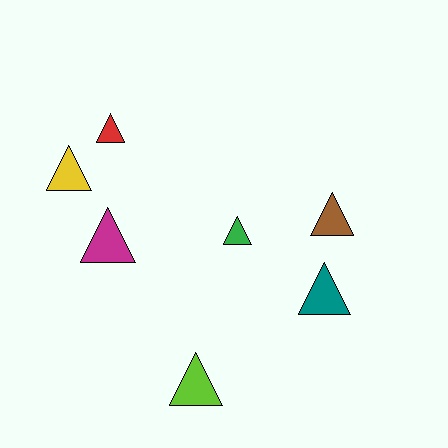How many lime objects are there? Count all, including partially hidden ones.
There is 1 lime object.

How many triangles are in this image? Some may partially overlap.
There are 7 triangles.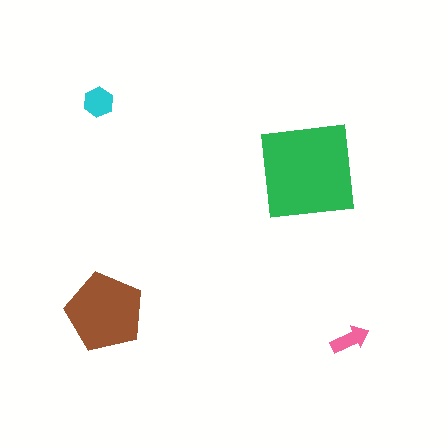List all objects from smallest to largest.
The pink arrow, the cyan hexagon, the brown pentagon, the green square.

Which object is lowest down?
The pink arrow is bottommost.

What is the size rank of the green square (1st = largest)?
1st.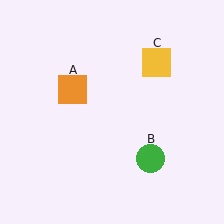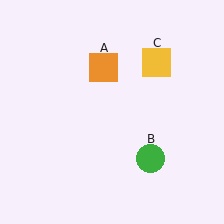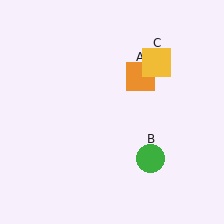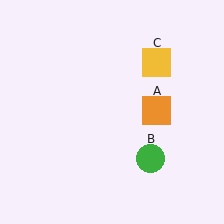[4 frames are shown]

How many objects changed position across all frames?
1 object changed position: orange square (object A).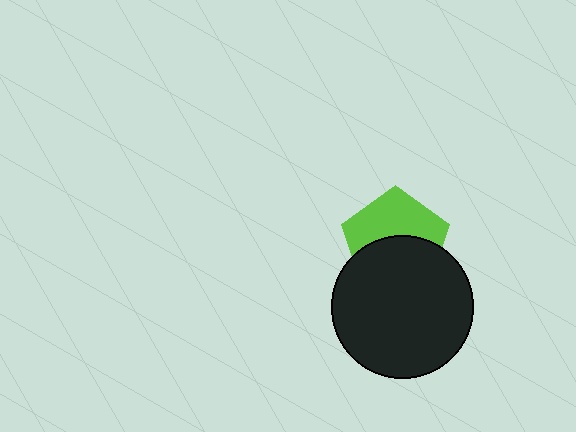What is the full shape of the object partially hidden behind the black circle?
The partially hidden object is a lime pentagon.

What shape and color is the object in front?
The object in front is a black circle.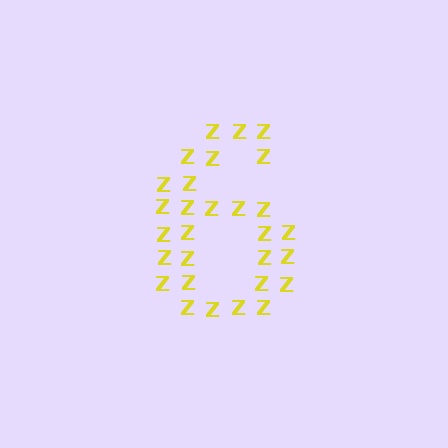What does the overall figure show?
The overall figure shows the digit 6.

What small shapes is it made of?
It is made of small letter Z's.